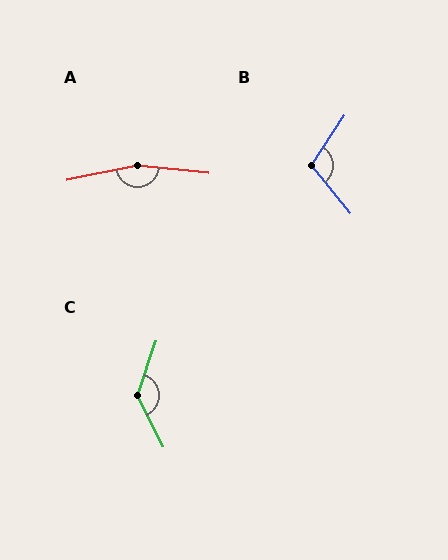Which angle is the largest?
A, at approximately 162 degrees.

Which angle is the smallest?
B, at approximately 108 degrees.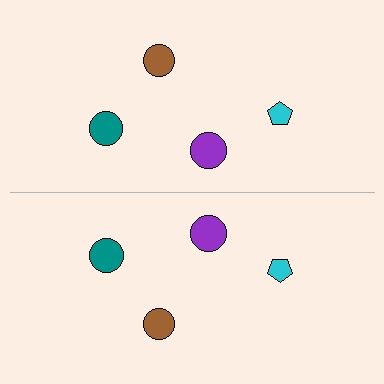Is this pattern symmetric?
Yes, this pattern has bilateral (reflection) symmetry.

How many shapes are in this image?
There are 8 shapes in this image.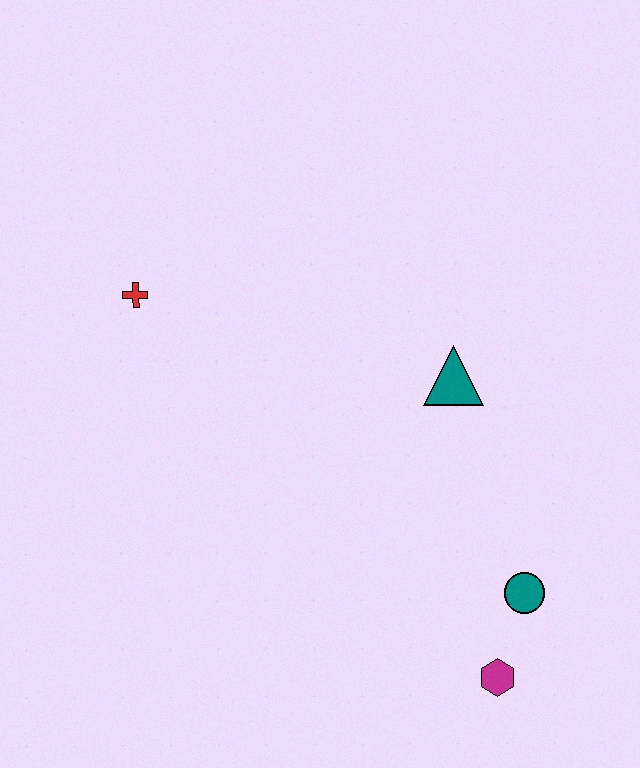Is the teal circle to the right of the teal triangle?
Yes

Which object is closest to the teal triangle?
The teal circle is closest to the teal triangle.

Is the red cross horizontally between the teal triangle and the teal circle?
No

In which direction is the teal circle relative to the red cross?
The teal circle is to the right of the red cross.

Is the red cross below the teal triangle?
No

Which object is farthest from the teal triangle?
The red cross is farthest from the teal triangle.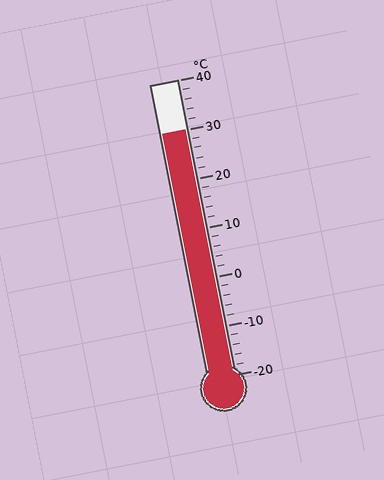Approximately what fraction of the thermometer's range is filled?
The thermometer is filled to approximately 85% of its range.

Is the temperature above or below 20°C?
The temperature is above 20°C.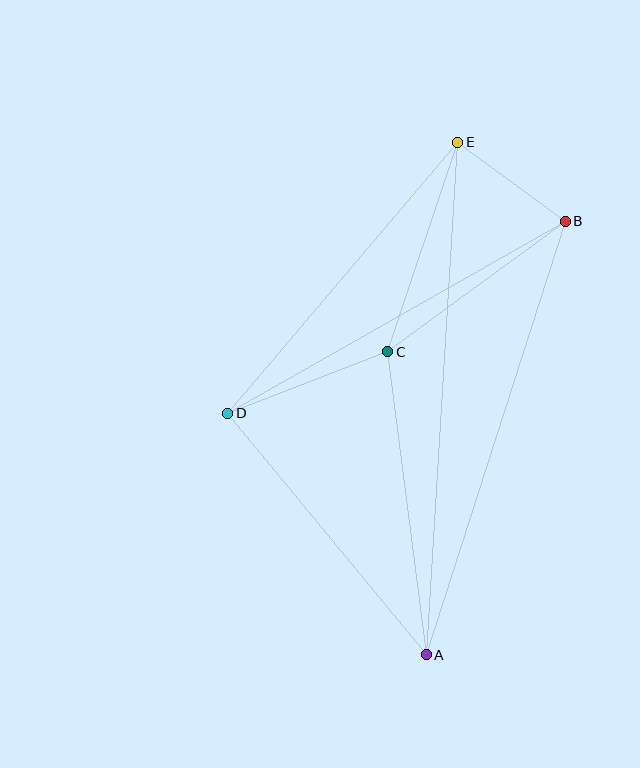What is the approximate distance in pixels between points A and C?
The distance between A and C is approximately 305 pixels.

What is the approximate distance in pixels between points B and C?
The distance between B and C is approximately 220 pixels.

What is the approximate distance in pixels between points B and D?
The distance between B and D is approximately 388 pixels.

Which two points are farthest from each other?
Points A and E are farthest from each other.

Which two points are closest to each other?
Points B and E are closest to each other.